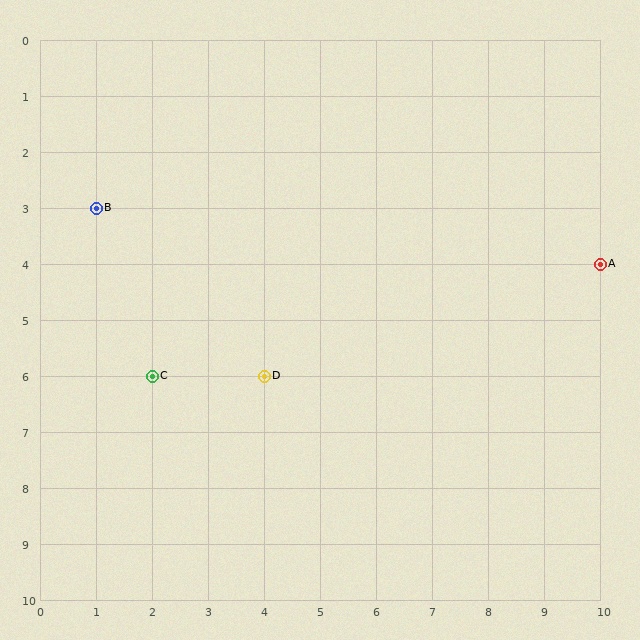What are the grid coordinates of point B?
Point B is at grid coordinates (1, 3).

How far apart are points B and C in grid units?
Points B and C are 1 column and 3 rows apart (about 3.2 grid units diagonally).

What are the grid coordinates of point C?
Point C is at grid coordinates (2, 6).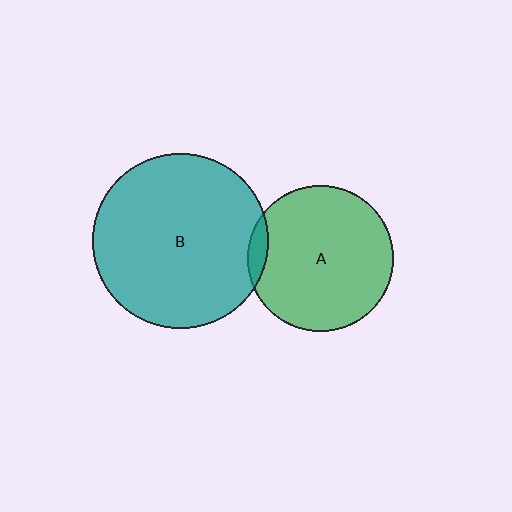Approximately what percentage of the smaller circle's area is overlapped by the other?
Approximately 5%.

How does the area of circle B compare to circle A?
Approximately 1.5 times.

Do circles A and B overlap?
Yes.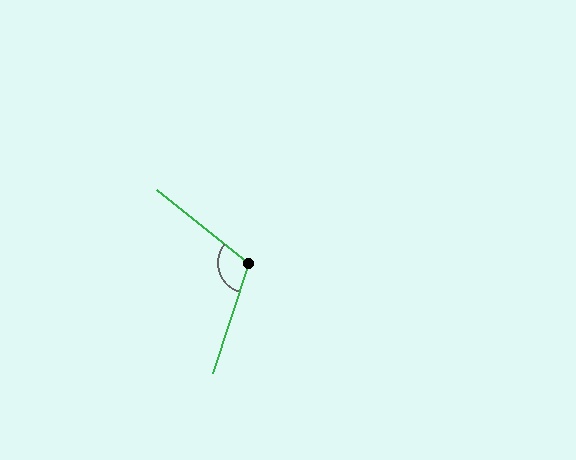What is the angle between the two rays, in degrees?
Approximately 111 degrees.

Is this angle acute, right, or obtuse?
It is obtuse.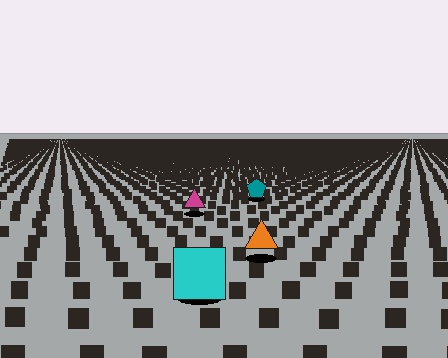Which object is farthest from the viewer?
The teal pentagon is farthest from the viewer. It appears smaller and the ground texture around it is denser.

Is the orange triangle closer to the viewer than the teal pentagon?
Yes. The orange triangle is closer — you can tell from the texture gradient: the ground texture is coarser near it.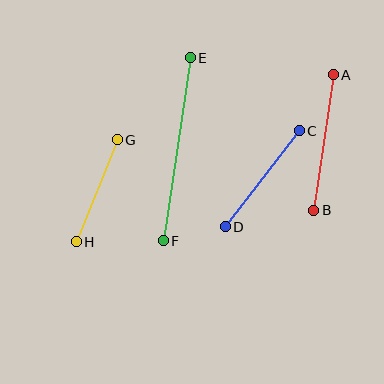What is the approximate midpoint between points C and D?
The midpoint is at approximately (262, 179) pixels.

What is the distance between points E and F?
The distance is approximately 185 pixels.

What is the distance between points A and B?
The distance is approximately 137 pixels.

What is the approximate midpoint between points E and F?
The midpoint is at approximately (177, 149) pixels.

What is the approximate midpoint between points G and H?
The midpoint is at approximately (97, 191) pixels.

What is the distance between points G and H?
The distance is approximately 110 pixels.